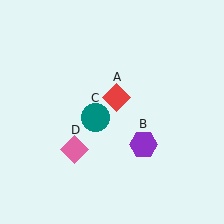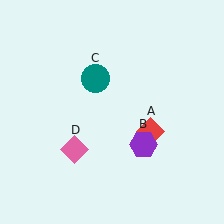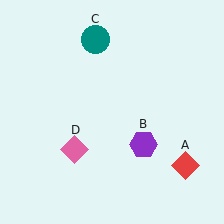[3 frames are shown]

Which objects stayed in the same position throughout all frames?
Purple hexagon (object B) and pink diamond (object D) remained stationary.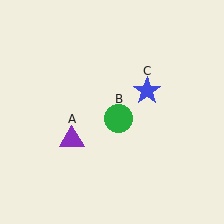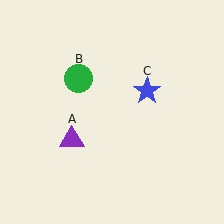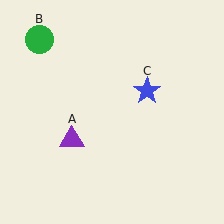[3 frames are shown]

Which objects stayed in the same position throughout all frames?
Purple triangle (object A) and blue star (object C) remained stationary.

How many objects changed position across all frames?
1 object changed position: green circle (object B).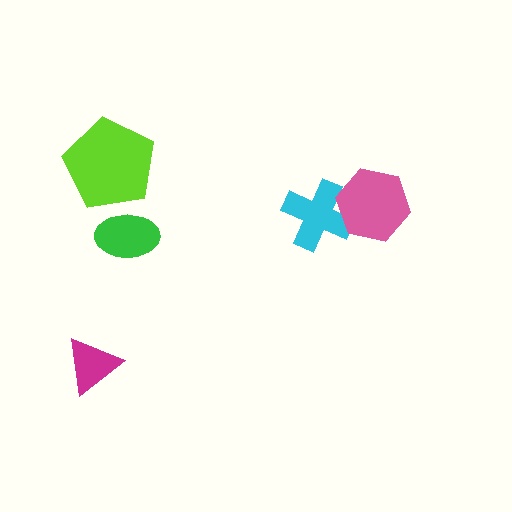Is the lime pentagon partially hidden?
No, no other shape covers it.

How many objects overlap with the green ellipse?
0 objects overlap with the green ellipse.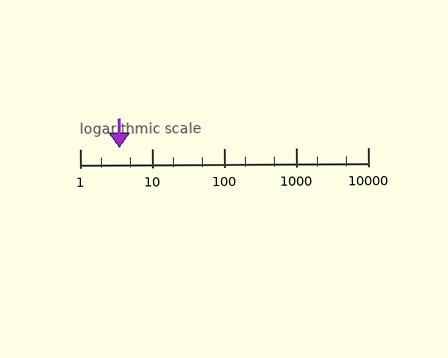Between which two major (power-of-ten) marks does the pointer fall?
The pointer is between 1 and 10.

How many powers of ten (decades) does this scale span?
The scale spans 4 decades, from 1 to 10000.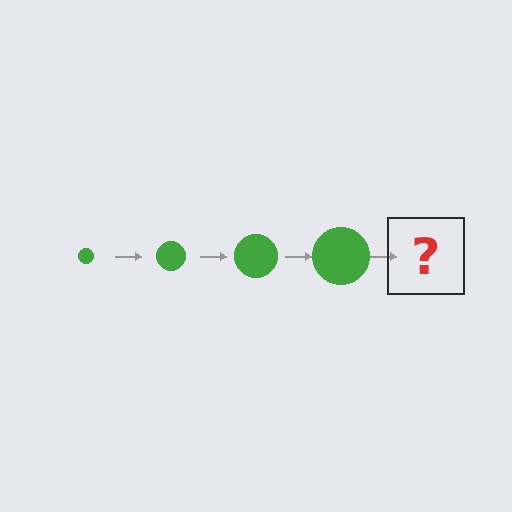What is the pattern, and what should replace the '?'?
The pattern is that the circle gets progressively larger each step. The '?' should be a green circle, larger than the previous one.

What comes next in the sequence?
The next element should be a green circle, larger than the previous one.